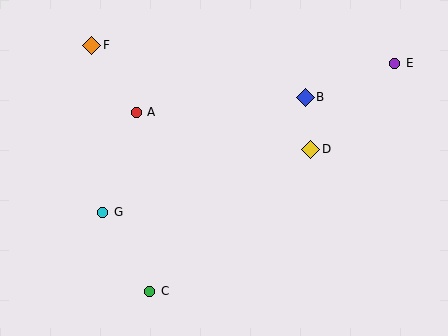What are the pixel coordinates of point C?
Point C is at (150, 291).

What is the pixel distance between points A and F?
The distance between A and F is 80 pixels.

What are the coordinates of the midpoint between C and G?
The midpoint between C and G is at (126, 252).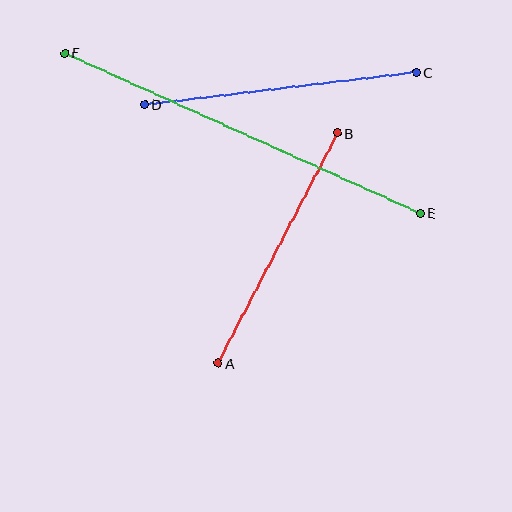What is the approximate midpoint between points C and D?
The midpoint is at approximately (280, 88) pixels.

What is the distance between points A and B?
The distance is approximately 259 pixels.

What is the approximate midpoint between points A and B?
The midpoint is at approximately (278, 248) pixels.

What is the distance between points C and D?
The distance is approximately 273 pixels.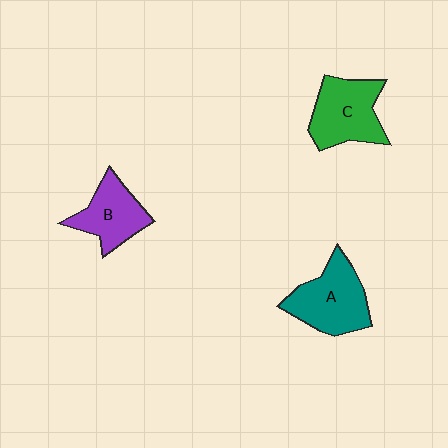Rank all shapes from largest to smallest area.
From largest to smallest: A (teal), C (green), B (purple).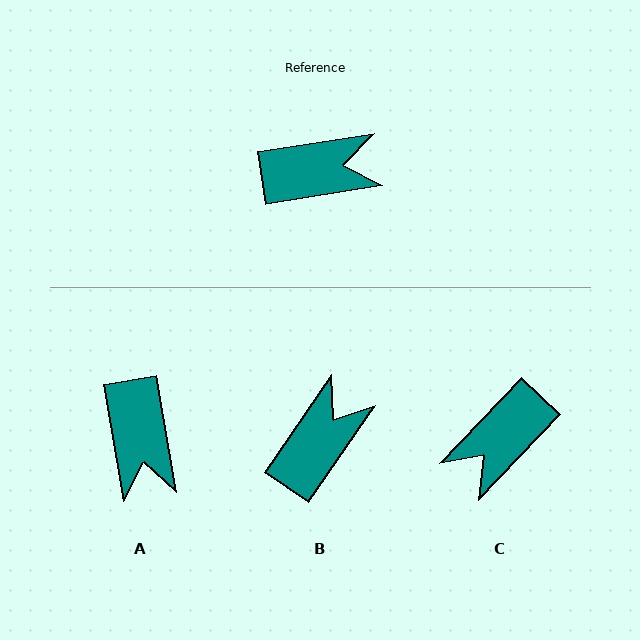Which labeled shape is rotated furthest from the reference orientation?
C, about 143 degrees away.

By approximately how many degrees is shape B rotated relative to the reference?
Approximately 46 degrees counter-clockwise.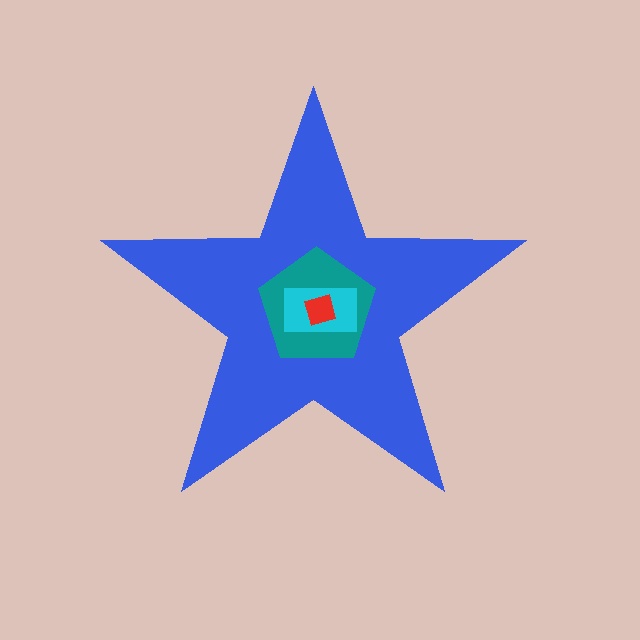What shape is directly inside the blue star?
The teal pentagon.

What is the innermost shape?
The red square.